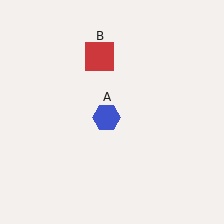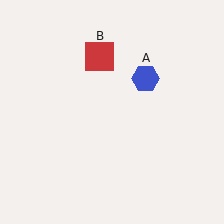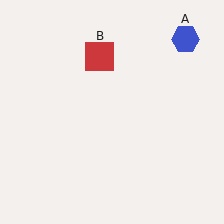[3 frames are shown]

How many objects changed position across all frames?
1 object changed position: blue hexagon (object A).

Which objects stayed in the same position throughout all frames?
Red square (object B) remained stationary.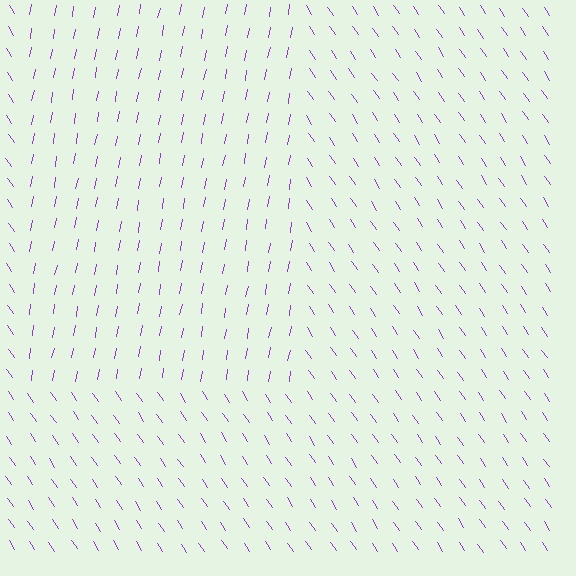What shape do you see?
I see a rectangle.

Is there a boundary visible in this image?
Yes, there is a texture boundary formed by a change in line orientation.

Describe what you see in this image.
The image is filled with small purple line segments. A rectangle region in the image has lines oriented differently from the surrounding lines, creating a visible texture boundary.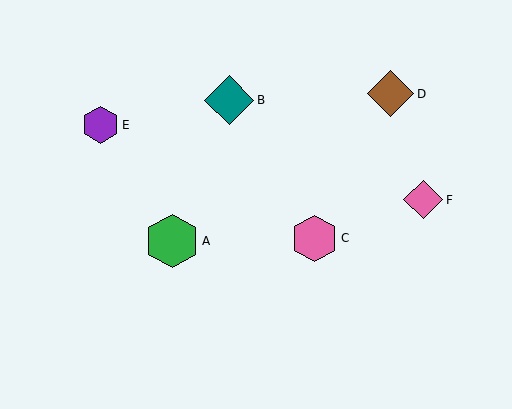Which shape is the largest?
The green hexagon (labeled A) is the largest.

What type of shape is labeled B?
Shape B is a teal diamond.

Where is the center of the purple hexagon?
The center of the purple hexagon is at (101, 125).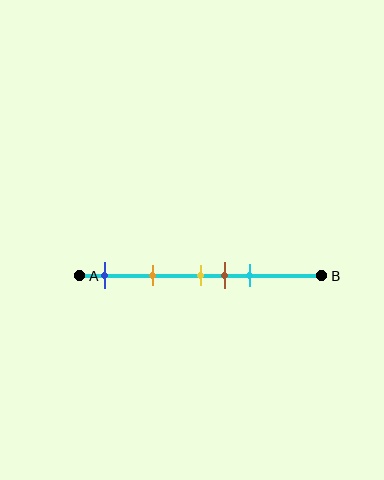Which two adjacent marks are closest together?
The yellow and brown marks are the closest adjacent pair.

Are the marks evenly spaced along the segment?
No, the marks are not evenly spaced.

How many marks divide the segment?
There are 5 marks dividing the segment.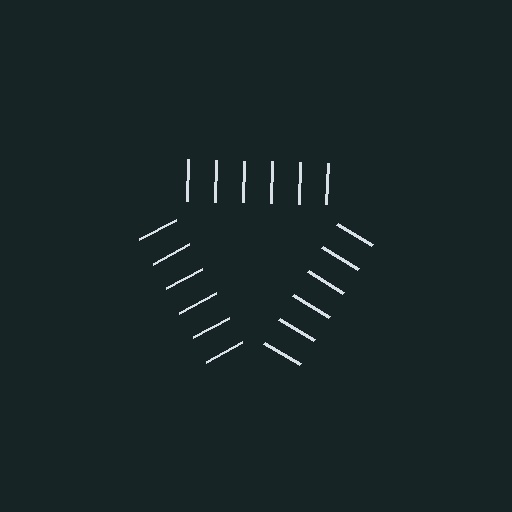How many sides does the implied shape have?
3 sides — the line-ends trace a triangle.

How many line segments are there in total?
18 — 6 along each of the 3 edges.